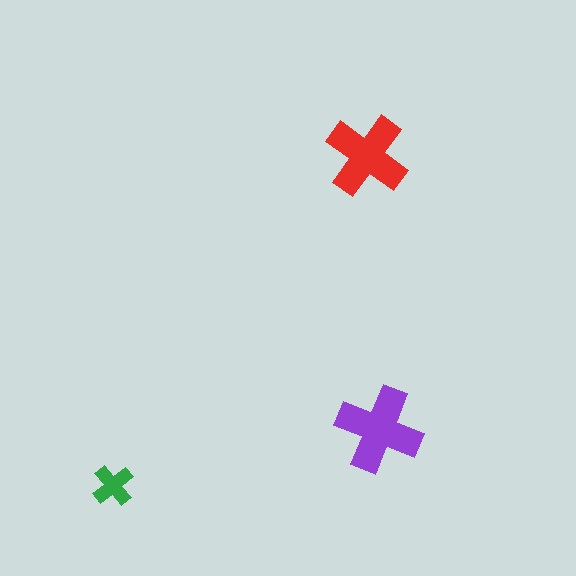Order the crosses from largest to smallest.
the purple one, the red one, the green one.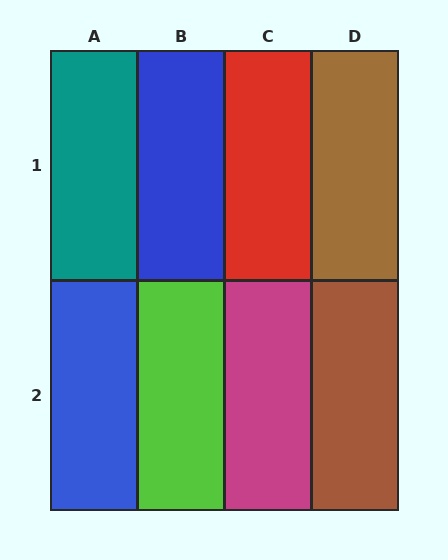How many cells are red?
1 cell is red.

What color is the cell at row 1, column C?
Red.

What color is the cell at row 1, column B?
Blue.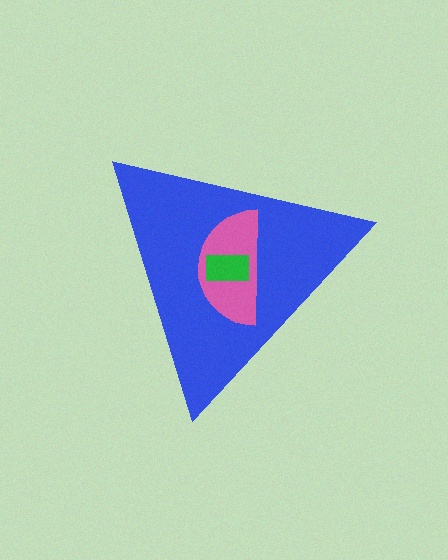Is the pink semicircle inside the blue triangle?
Yes.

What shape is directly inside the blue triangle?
The pink semicircle.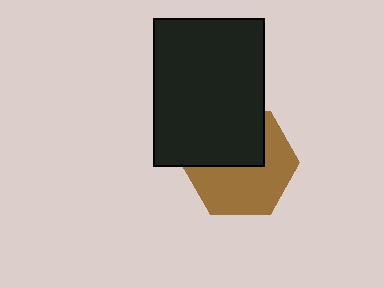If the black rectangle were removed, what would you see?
You would see the complete brown hexagon.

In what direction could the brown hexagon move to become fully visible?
The brown hexagon could move down. That would shift it out from behind the black rectangle entirely.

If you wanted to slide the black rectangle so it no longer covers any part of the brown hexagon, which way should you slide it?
Slide it up — that is the most direct way to separate the two shapes.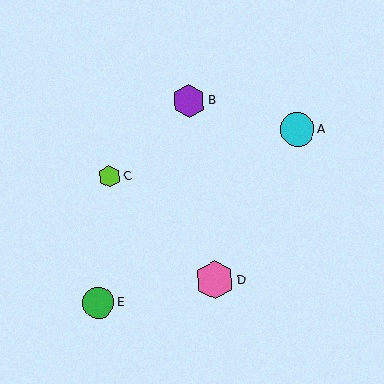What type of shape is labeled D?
Shape D is a pink hexagon.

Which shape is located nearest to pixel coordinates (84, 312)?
The green circle (labeled E) at (98, 303) is nearest to that location.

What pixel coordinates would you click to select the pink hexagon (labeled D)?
Click at (215, 280) to select the pink hexagon D.